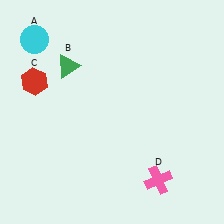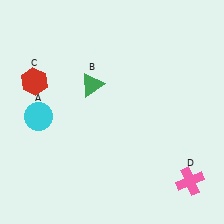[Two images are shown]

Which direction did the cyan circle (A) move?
The cyan circle (A) moved down.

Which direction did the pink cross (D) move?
The pink cross (D) moved right.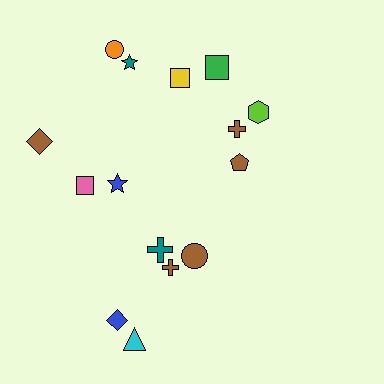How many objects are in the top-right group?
There are 4 objects.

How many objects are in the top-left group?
There are 6 objects.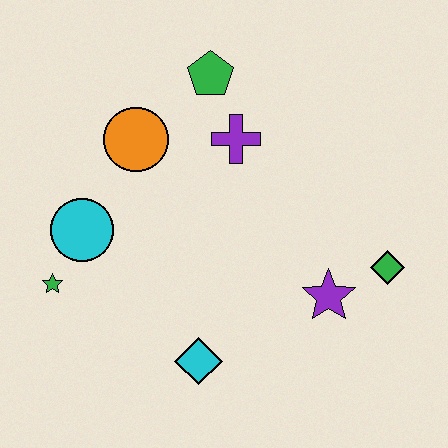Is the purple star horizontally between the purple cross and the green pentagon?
No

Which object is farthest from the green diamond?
The green star is farthest from the green diamond.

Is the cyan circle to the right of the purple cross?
No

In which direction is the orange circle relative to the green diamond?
The orange circle is to the left of the green diamond.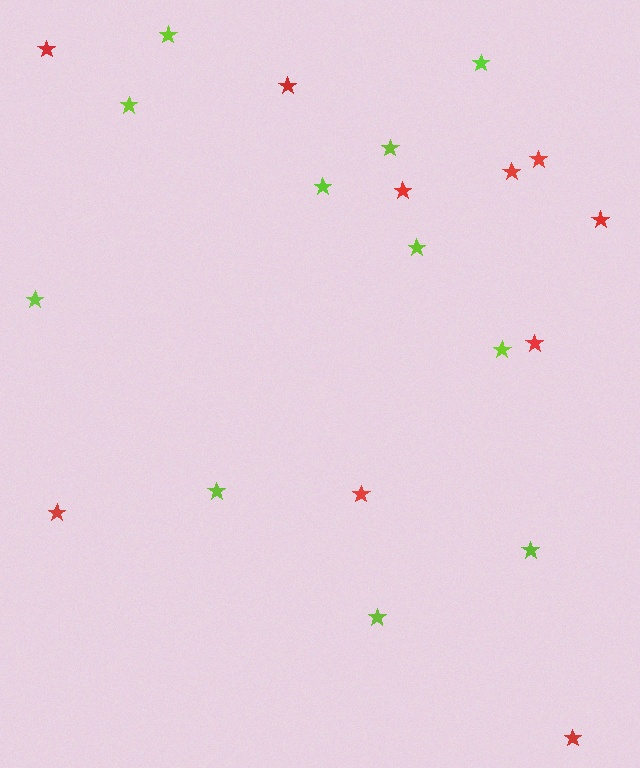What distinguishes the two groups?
There are 2 groups: one group of lime stars (11) and one group of red stars (10).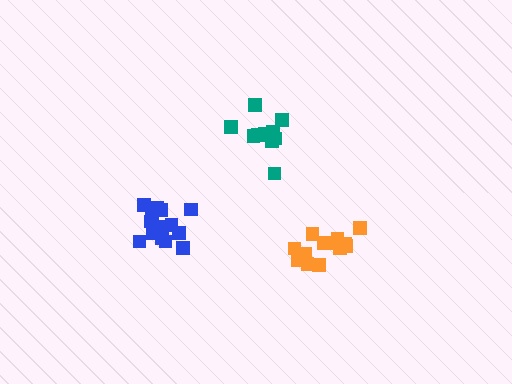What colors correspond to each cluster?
The clusters are colored: blue, teal, orange.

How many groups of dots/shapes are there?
There are 3 groups.